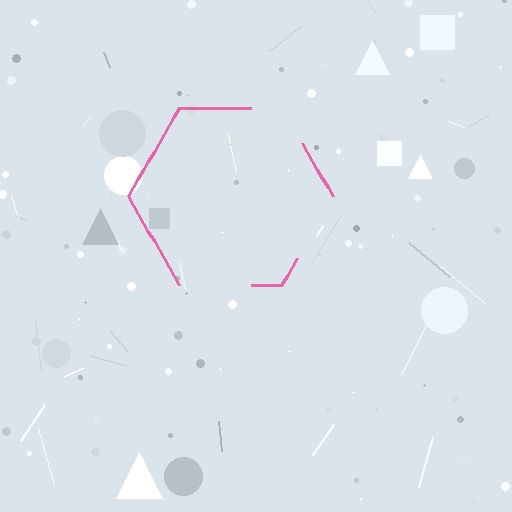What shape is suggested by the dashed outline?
The dashed outline suggests a hexagon.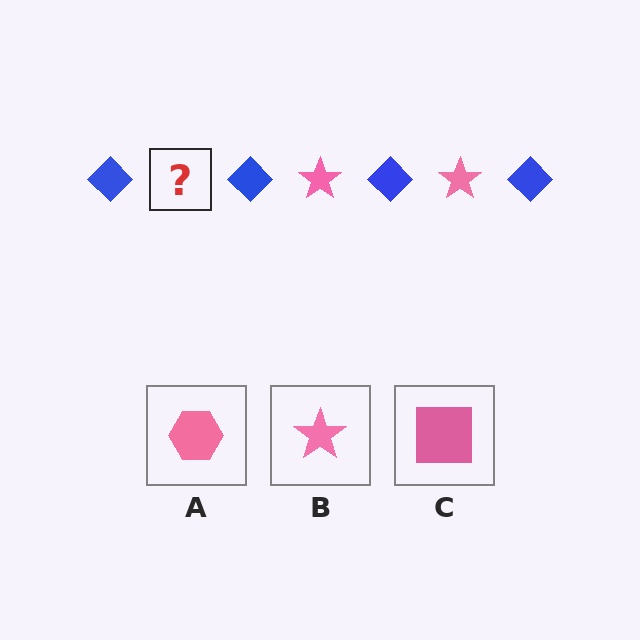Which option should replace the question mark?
Option B.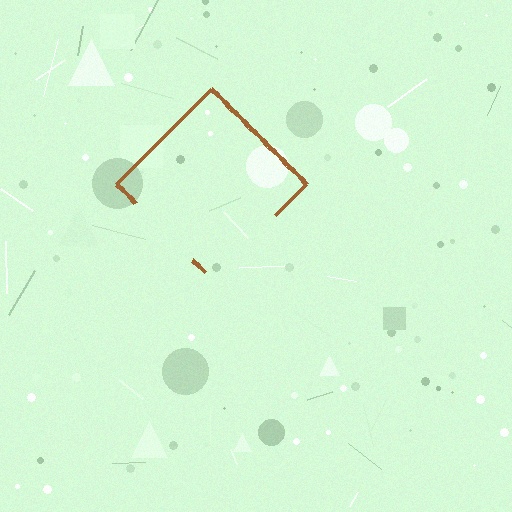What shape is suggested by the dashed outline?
The dashed outline suggests a diamond.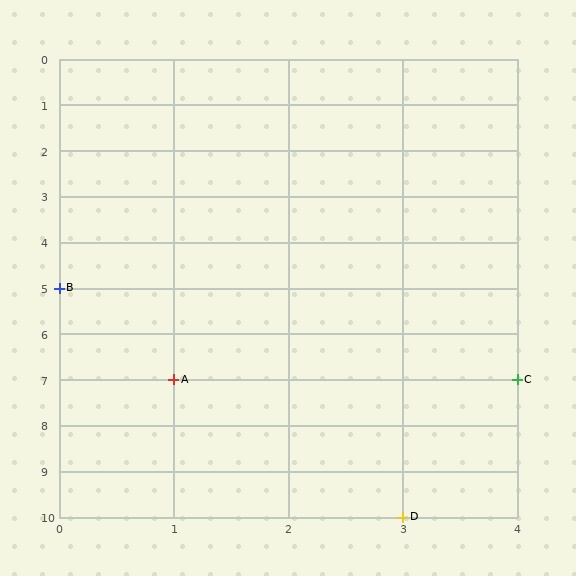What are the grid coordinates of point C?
Point C is at grid coordinates (4, 7).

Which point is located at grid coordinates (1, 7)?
Point A is at (1, 7).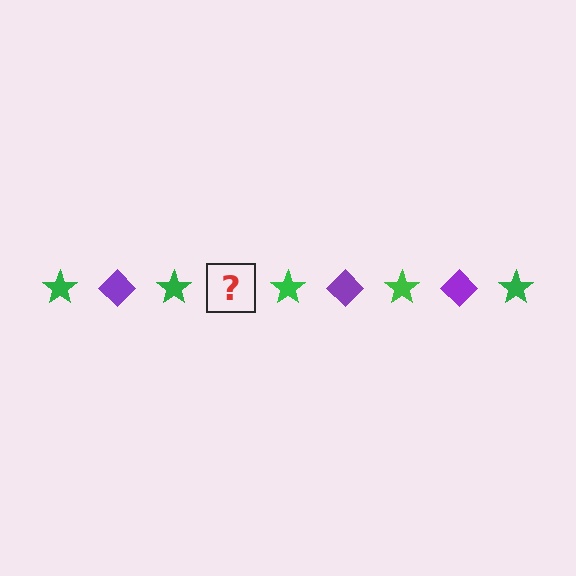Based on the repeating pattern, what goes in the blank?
The blank should be a purple diamond.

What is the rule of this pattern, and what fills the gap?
The rule is that the pattern alternates between green star and purple diamond. The gap should be filled with a purple diamond.